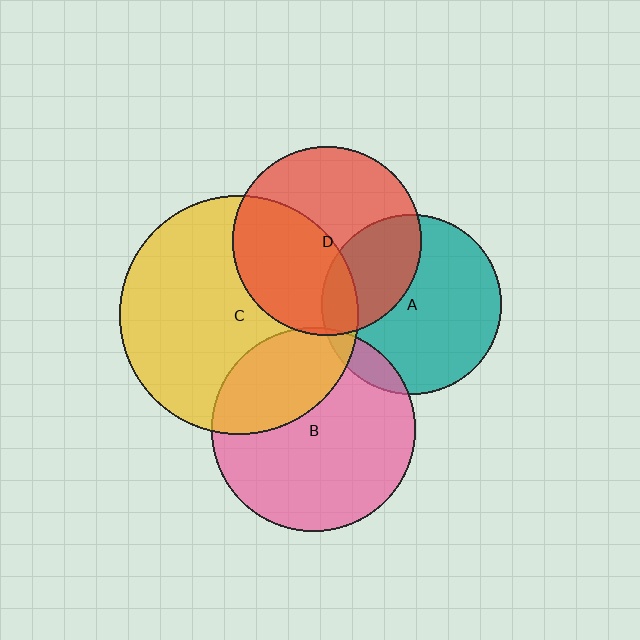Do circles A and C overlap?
Yes.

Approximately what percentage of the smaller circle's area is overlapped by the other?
Approximately 10%.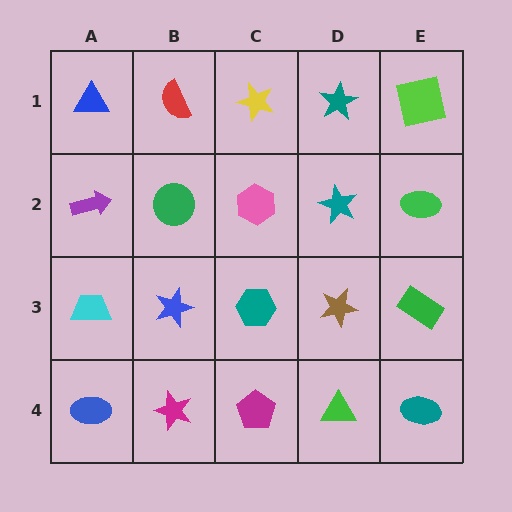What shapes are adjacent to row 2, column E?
A lime square (row 1, column E), a green rectangle (row 3, column E), a teal star (row 2, column D).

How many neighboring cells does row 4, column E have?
2.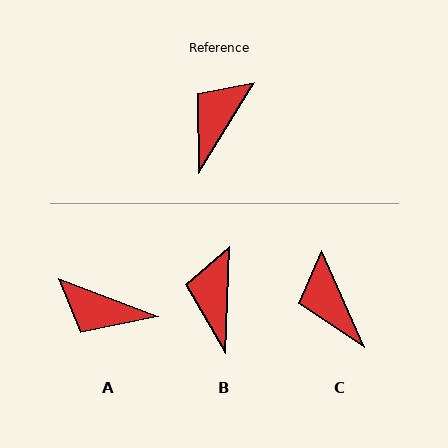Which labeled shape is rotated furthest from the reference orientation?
A, about 101 degrees away.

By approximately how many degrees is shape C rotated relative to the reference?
Approximately 56 degrees counter-clockwise.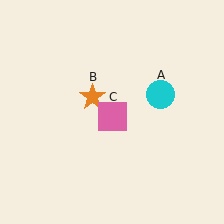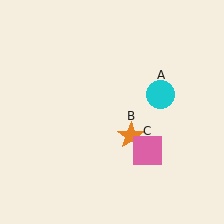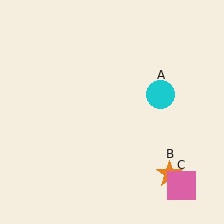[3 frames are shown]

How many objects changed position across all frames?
2 objects changed position: orange star (object B), pink square (object C).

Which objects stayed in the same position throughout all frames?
Cyan circle (object A) remained stationary.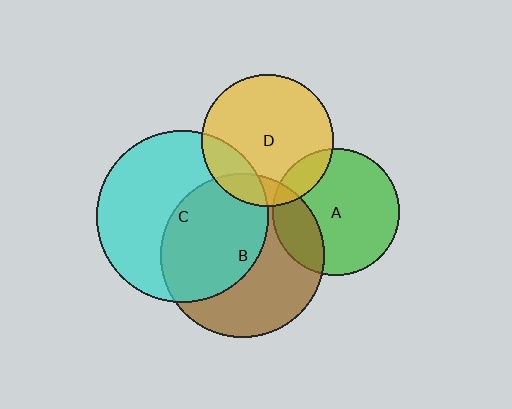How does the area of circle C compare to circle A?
Approximately 1.8 times.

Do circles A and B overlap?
Yes.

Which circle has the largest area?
Circle C (cyan).